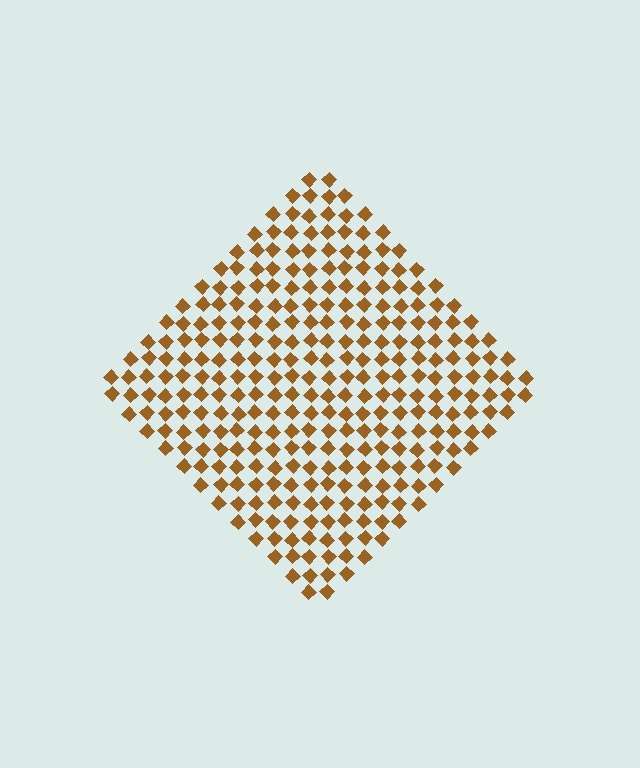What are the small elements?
The small elements are diamonds.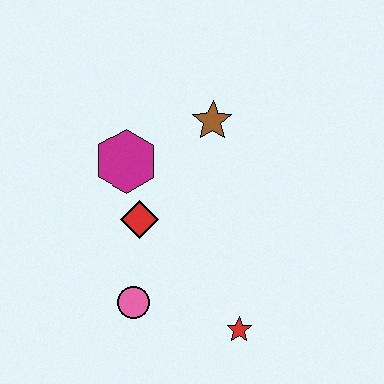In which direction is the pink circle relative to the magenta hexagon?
The pink circle is below the magenta hexagon.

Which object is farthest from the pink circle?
The brown star is farthest from the pink circle.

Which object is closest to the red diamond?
The magenta hexagon is closest to the red diamond.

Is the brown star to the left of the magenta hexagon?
No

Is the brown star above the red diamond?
Yes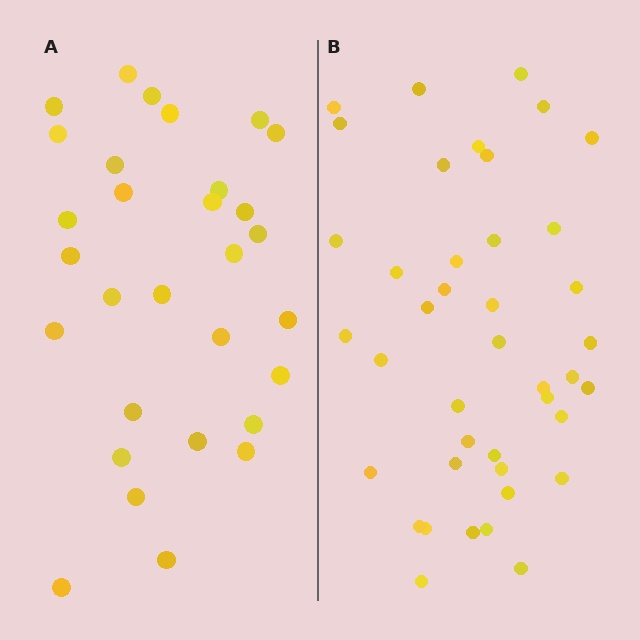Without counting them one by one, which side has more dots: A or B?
Region B (the right region) has more dots.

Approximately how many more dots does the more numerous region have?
Region B has roughly 12 or so more dots than region A.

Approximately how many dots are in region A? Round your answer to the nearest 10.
About 30 dots.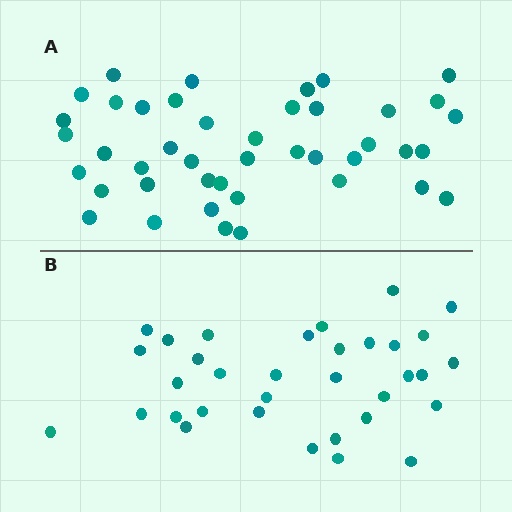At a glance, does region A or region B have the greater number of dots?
Region A (the top region) has more dots.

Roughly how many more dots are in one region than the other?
Region A has roughly 8 or so more dots than region B.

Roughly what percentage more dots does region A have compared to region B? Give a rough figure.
About 25% more.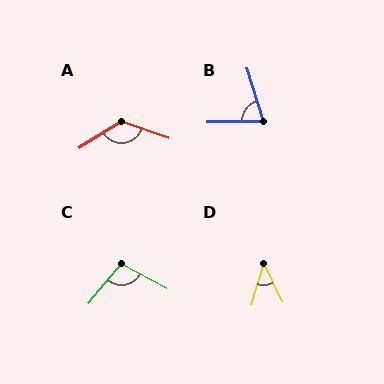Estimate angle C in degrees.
Approximately 101 degrees.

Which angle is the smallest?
D, at approximately 42 degrees.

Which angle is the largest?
A, at approximately 128 degrees.